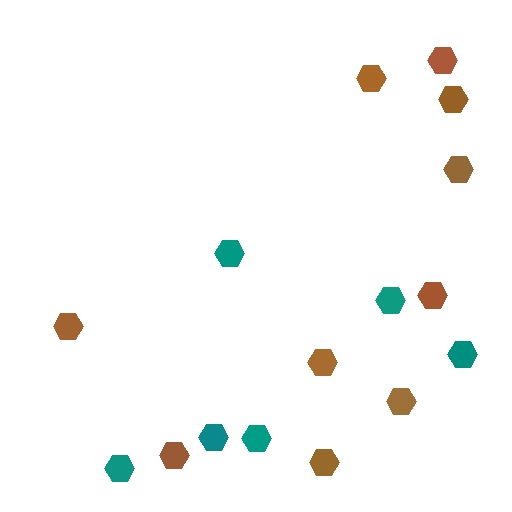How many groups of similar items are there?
There are 2 groups: one group of brown hexagons (10) and one group of teal hexagons (6).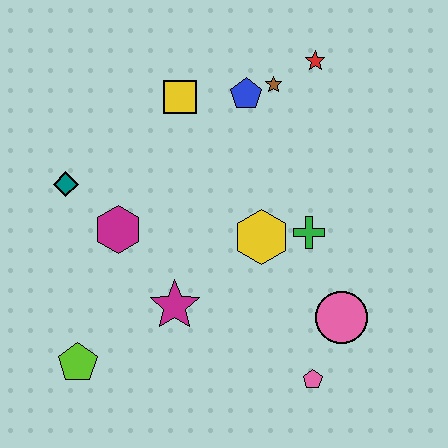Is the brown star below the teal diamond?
No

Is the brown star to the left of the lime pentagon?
No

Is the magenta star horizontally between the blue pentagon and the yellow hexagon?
No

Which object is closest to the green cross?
The yellow hexagon is closest to the green cross.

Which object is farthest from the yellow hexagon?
The lime pentagon is farthest from the yellow hexagon.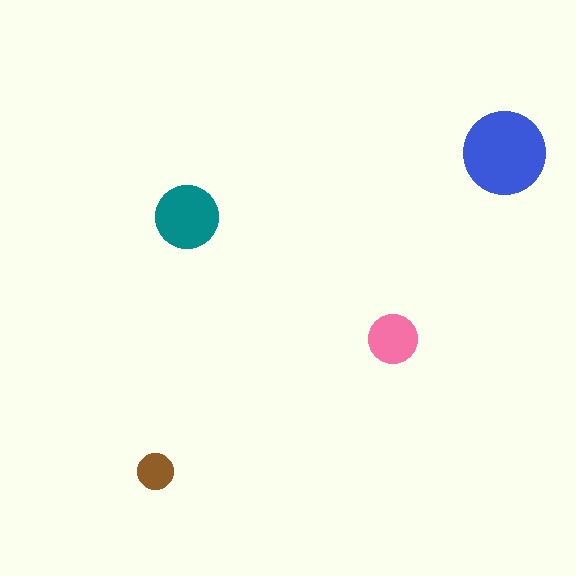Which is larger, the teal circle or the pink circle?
The teal one.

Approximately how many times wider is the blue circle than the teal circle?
About 1.5 times wider.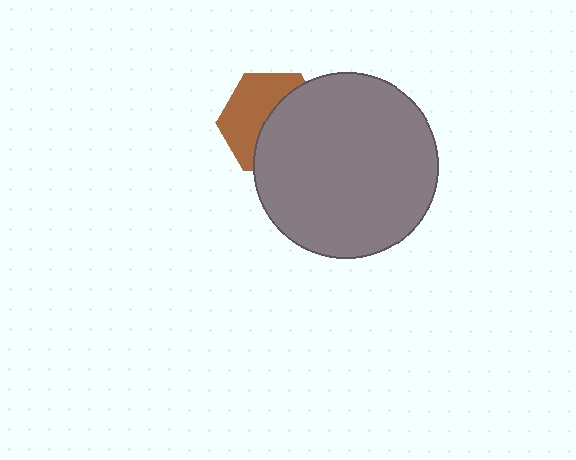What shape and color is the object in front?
The object in front is a gray circle.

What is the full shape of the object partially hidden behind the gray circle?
The partially hidden object is a brown hexagon.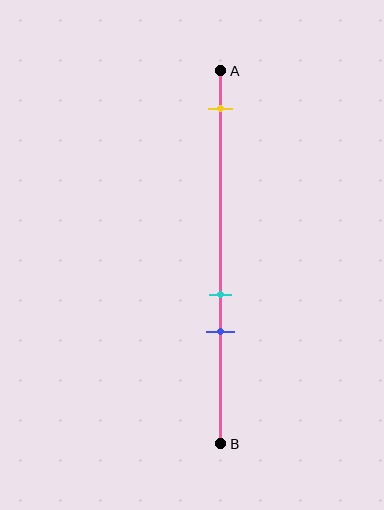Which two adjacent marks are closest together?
The cyan and blue marks are the closest adjacent pair.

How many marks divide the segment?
There are 3 marks dividing the segment.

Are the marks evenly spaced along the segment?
No, the marks are not evenly spaced.